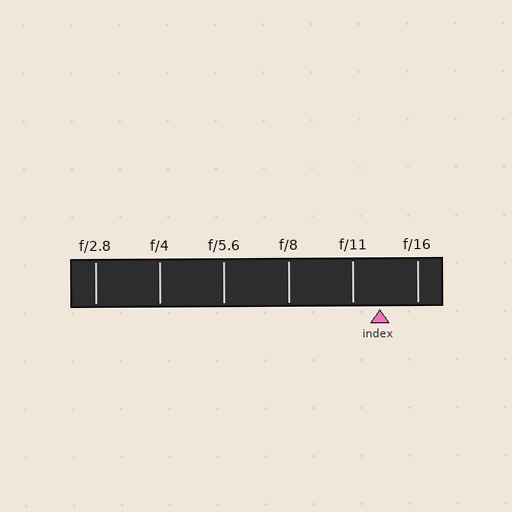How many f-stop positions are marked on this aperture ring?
There are 6 f-stop positions marked.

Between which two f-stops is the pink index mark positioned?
The index mark is between f/11 and f/16.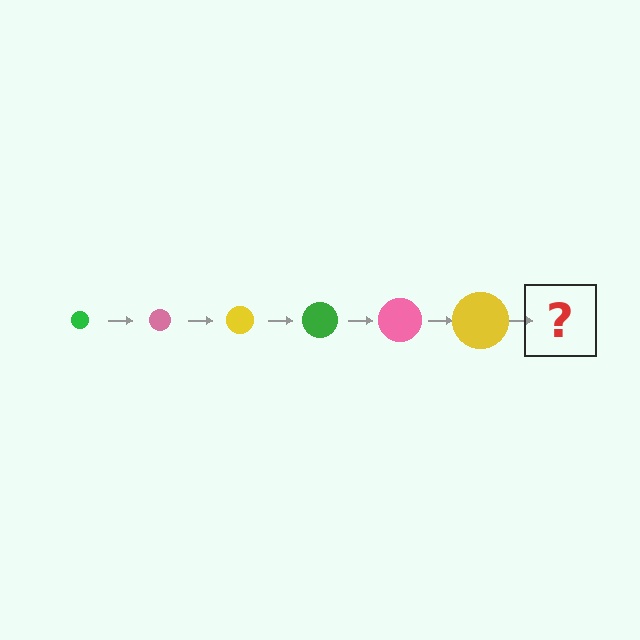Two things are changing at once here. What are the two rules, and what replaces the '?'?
The two rules are that the circle grows larger each step and the color cycles through green, pink, and yellow. The '?' should be a green circle, larger than the previous one.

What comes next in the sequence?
The next element should be a green circle, larger than the previous one.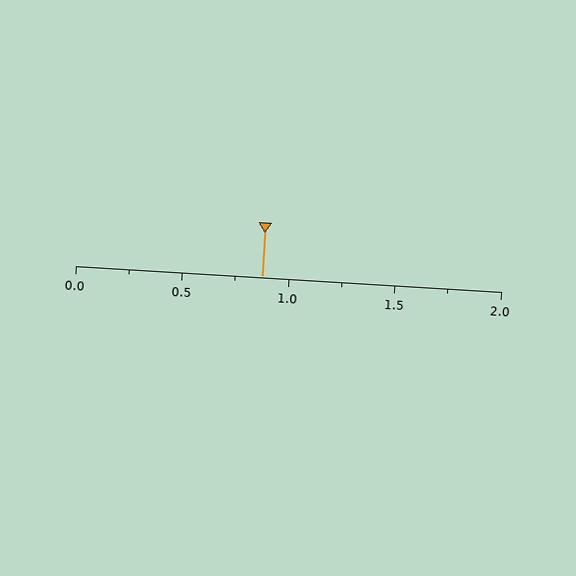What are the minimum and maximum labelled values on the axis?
The axis runs from 0.0 to 2.0.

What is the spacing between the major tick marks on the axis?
The major ticks are spaced 0.5 apart.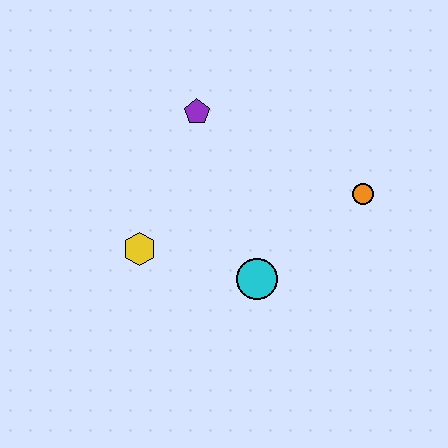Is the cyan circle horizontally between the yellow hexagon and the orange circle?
Yes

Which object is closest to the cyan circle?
The yellow hexagon is closest to the cyan circle.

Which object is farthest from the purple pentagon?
The orange circle is farthest from the purple pentagon.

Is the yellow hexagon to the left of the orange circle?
Yes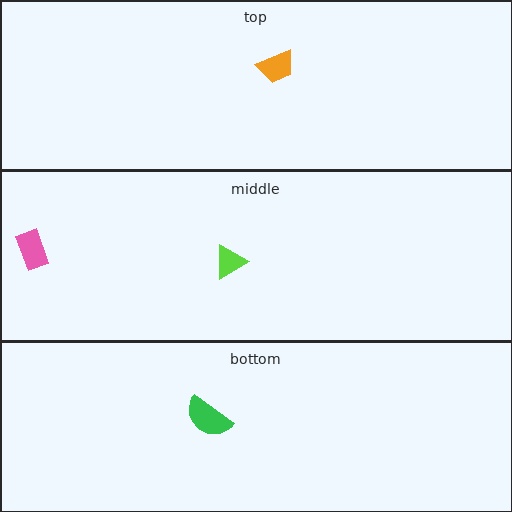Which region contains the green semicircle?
The bottom region.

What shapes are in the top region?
The orange trapezoid.